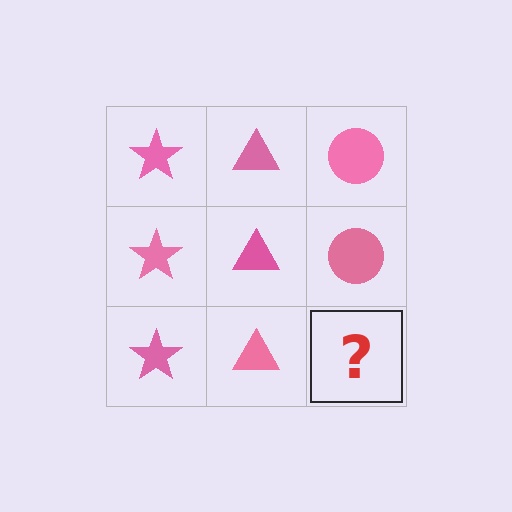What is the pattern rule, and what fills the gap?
The rule is that each column has a consistent shape. The gap should be filled with a pink circle.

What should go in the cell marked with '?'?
The missing cell should contain a pink circle.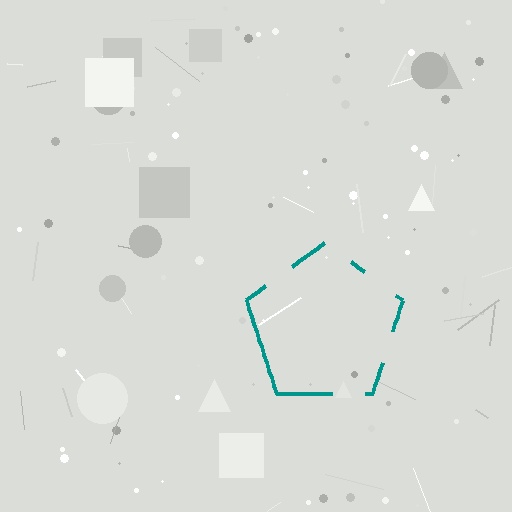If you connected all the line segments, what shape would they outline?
They would outline a pentagon.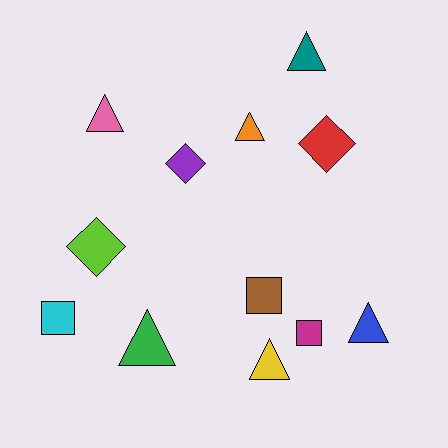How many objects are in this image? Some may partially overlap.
There are 12 objects.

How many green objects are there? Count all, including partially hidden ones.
There is 1 green object.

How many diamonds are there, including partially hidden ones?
There are 3 diamonds.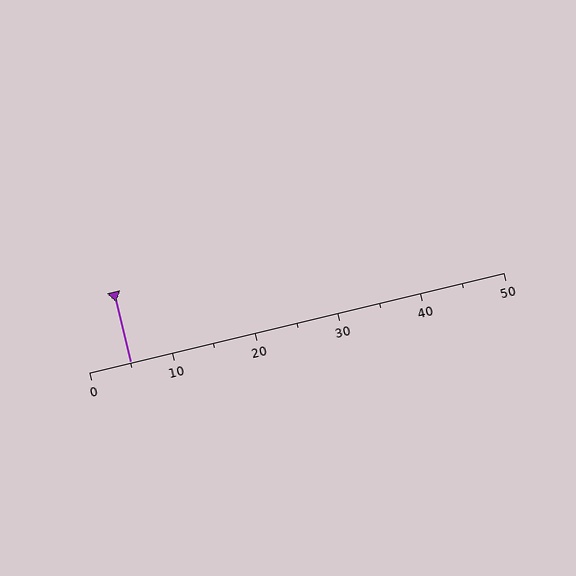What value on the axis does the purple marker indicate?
The marker indicates approximately 5.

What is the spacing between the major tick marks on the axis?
The major ticks are spaced 10 apart.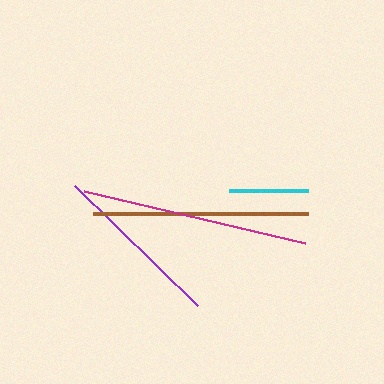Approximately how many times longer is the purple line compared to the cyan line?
The purple line is approximately 2.2 times the length of the cyan line.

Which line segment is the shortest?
The cyan line is the shortest at approximately 78 pixels.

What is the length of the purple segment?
The purple segment is approximately 171 pixels long.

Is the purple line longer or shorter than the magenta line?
The magenta line is longer than the purple line.